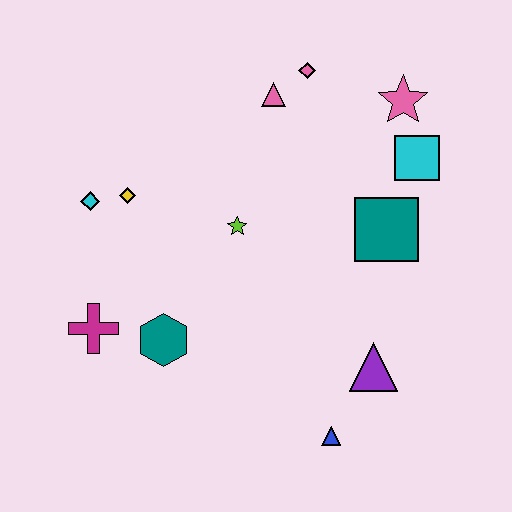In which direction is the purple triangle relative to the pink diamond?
The purple triangle is below the pink diamond.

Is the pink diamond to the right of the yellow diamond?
Yes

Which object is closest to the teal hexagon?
The magenta cross is closest to the teal hexagon.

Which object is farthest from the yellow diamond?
The blue triangle is farthest from the yellow diamond.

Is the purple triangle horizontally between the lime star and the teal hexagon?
No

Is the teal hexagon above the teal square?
No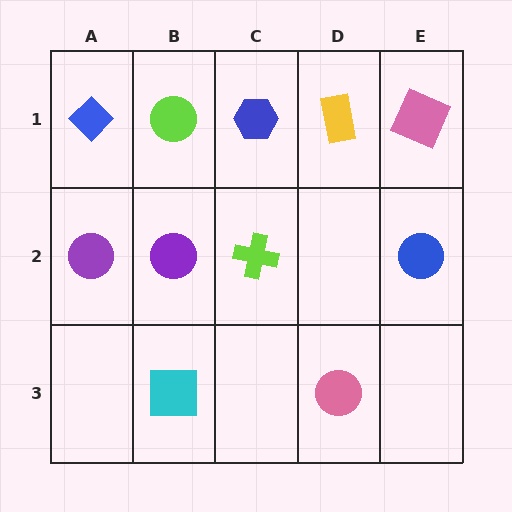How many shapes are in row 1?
5 shapes.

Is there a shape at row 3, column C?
No, that cell is empty.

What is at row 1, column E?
A pink square.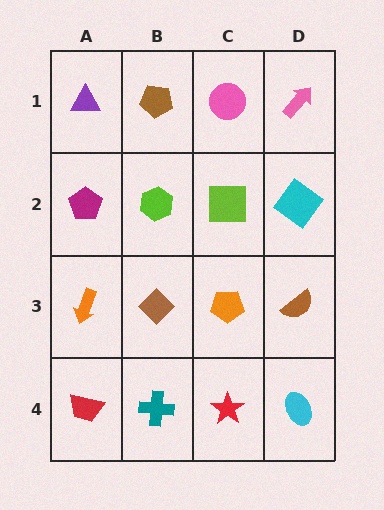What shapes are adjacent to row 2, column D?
A pink arrow (row 1, column D), a brown semicircle (row 3, column D), a lime square (row 2, column C).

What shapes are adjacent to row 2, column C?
A pink circle (row 1, column C), an orange pentagon (row 3, column C), a lime hexagon (row 2, column B), a cyan diamond (row 2, column D).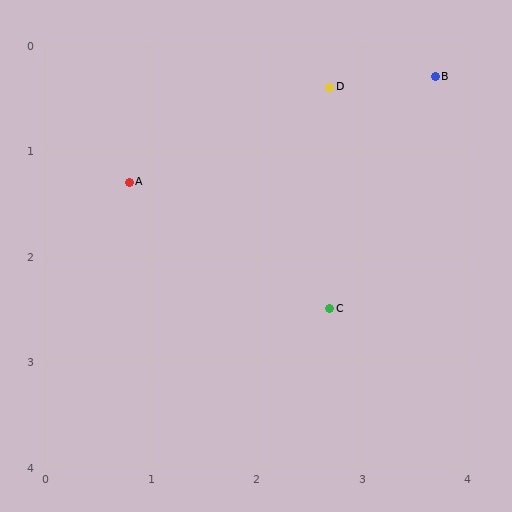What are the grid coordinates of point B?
Point B is at approximately (3.7, 0.3).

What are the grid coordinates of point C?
Point C is at approximately (2.7, 2.5).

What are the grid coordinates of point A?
Point A is at approximately (0.8, 1.3).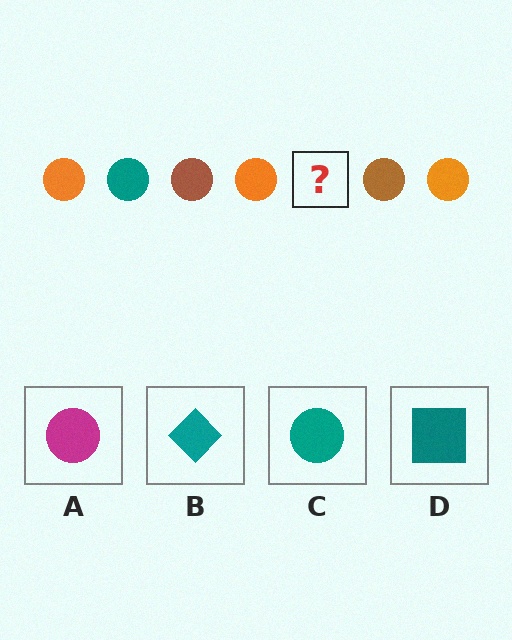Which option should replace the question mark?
Option C.